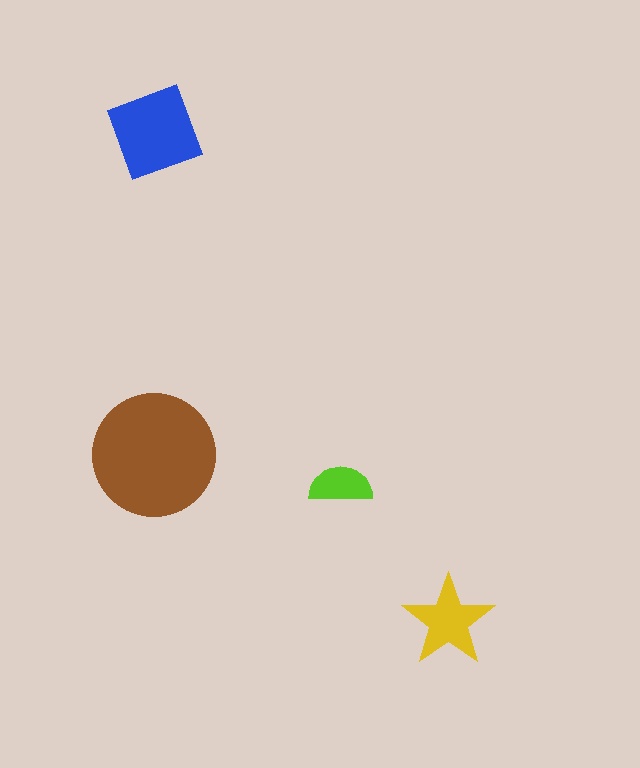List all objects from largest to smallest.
The brown circle, the blue diamond, the yellow star, the lime semicircle.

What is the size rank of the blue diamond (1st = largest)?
2nd.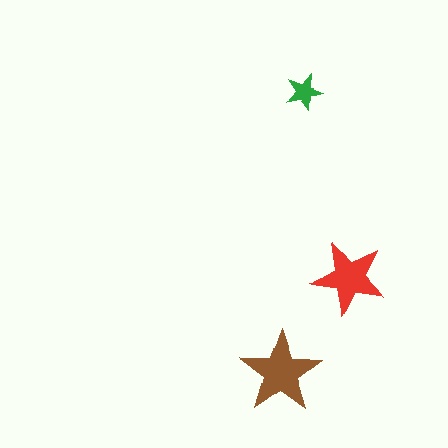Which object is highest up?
The green star is topmost.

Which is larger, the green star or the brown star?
The brown one.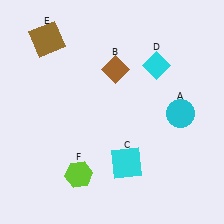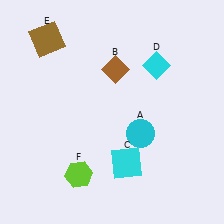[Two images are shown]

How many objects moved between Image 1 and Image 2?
1 object moved between the two images.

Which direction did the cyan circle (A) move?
The cyan circle (A) moved left.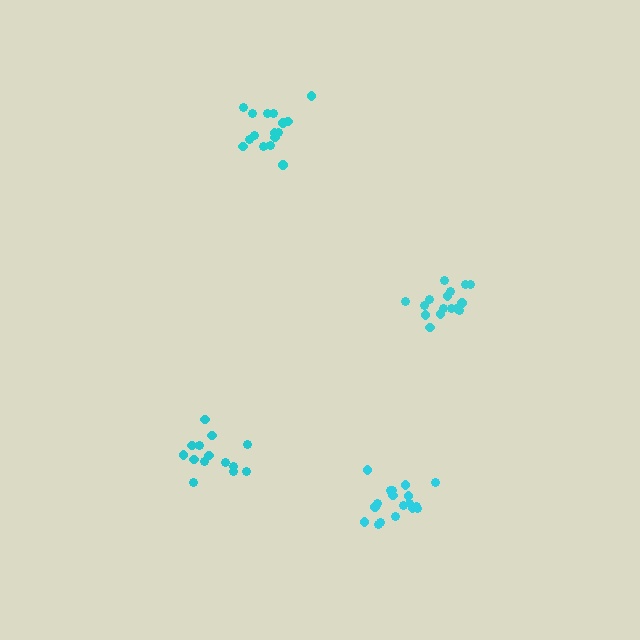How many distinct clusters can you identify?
There are 4 distinct clusters.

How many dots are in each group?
Group 1: 16 dots, Group 2: 16 dots, Group 3: 14 dots, Group 4: 18 dots (64 total).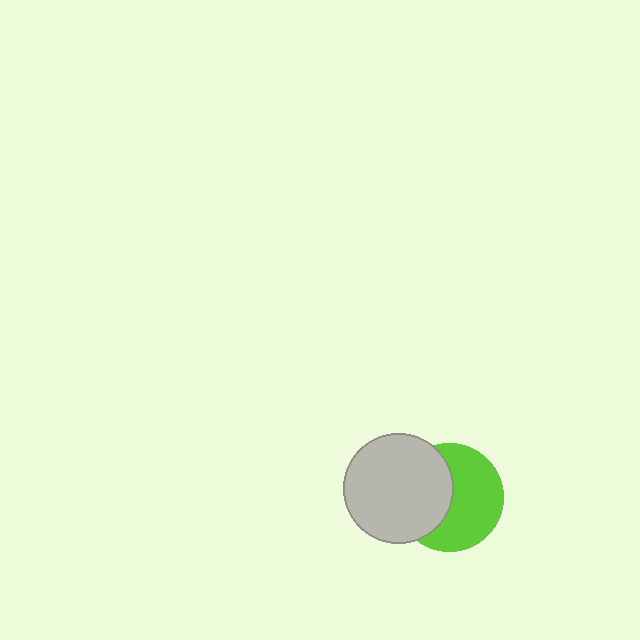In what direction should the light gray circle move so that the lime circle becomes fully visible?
The light gray circle should move left. That is the shortest direction to clear the overlap and leave the lime circle fully visible.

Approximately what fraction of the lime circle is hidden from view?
Roughly 43% of the lime circle is hidden behind the light gray circle.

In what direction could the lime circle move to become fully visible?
The lime circle could move right. That would shift it out from behind the light gray circle entirely.